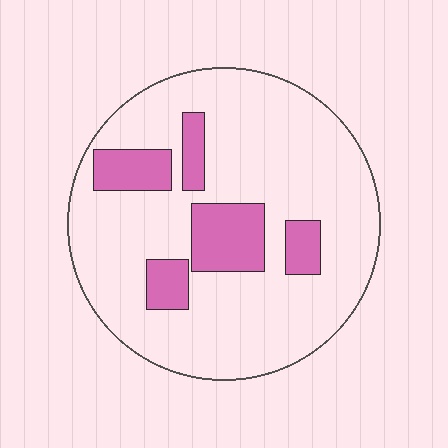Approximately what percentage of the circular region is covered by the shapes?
Approximately 20%.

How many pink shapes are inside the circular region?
5.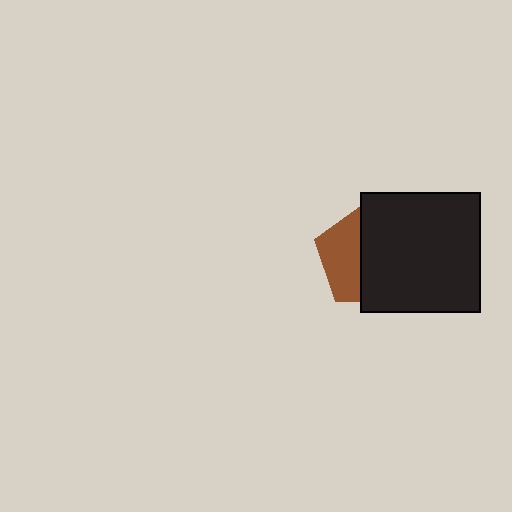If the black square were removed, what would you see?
You would see the complete brown pentagon.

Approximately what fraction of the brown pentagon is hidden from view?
Roughly 61% of the brown pentagon is hidden behind the black square.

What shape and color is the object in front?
The object in front is a black square.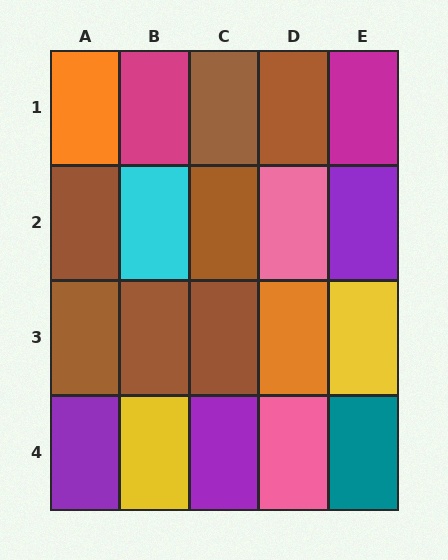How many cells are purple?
3 cells are purple.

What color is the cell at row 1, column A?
Orange.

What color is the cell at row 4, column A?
Purple.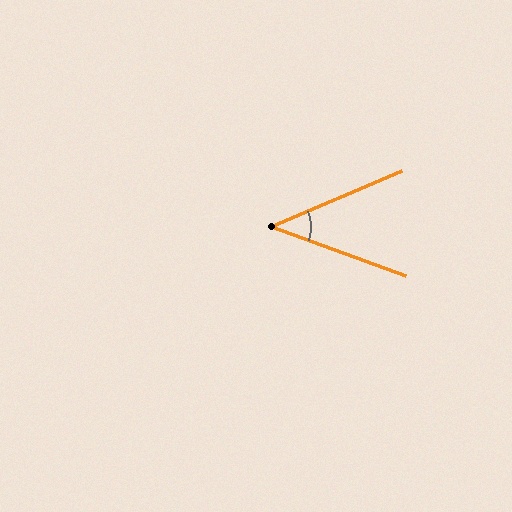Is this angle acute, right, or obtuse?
It is acute.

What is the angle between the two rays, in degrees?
Approximately 43 degrees.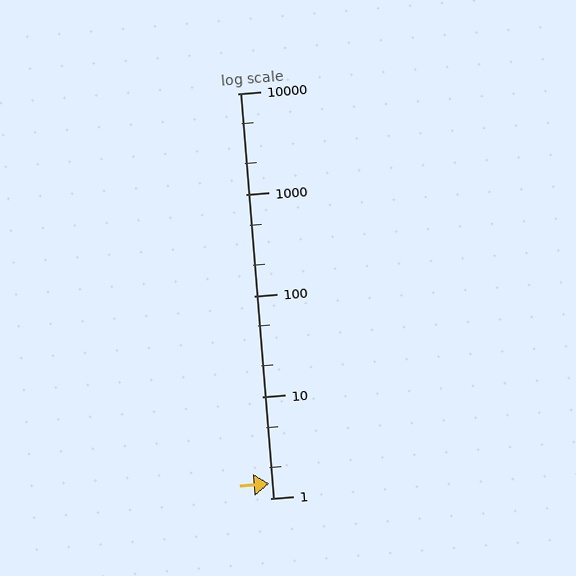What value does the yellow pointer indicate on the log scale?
The pointer indicates approximately 1.4.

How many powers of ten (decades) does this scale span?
The scale spans 4 decades, from 1 to 10000.